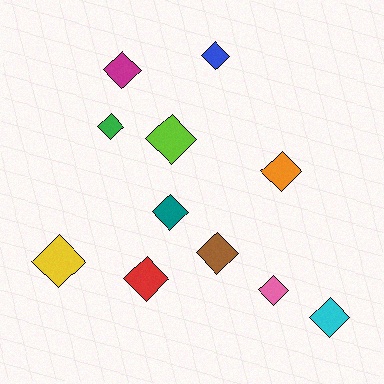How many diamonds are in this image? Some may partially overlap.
There are 11 diamonds.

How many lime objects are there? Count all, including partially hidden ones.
There is 1 lime object.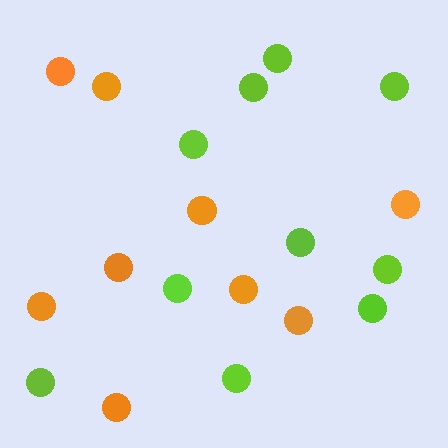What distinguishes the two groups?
There are 2 groups: one group of orange circles (9) and one group of lime circles (10).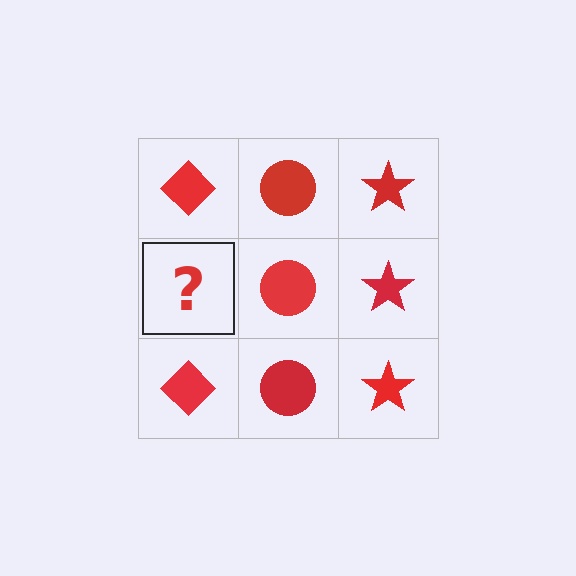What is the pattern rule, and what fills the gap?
The rule is that each column has a consistent shape. The gap should be filled with a red diamond.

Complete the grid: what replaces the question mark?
The question mark should be replaced with a red diamond.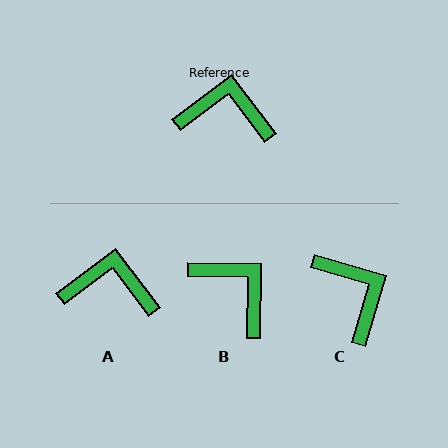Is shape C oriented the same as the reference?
No, it is off by about 53 degrees.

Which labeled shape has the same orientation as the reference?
A.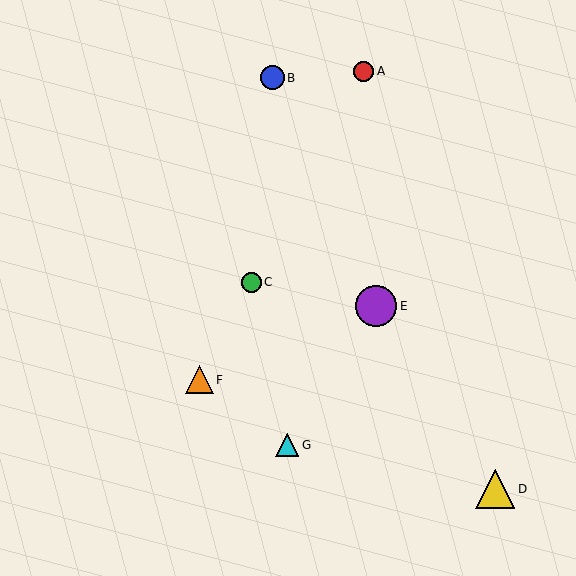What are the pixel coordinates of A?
Object A is at (364, 71).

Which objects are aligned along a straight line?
Objects A, C, F are aligned along a straight line.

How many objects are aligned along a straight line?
3 objects (A, C, F) are aligned along a straight line.